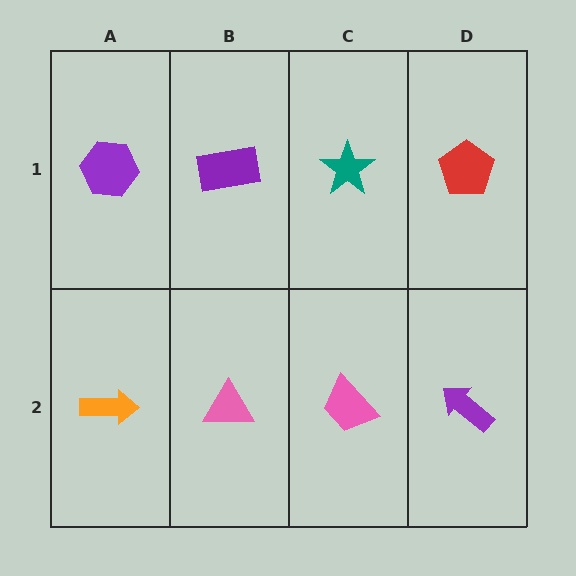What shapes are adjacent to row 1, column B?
A pink triangle (row 2, column B), a purple hexagon (row 1, column A), a teal star (row 1, column C).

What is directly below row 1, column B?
A pink triangle.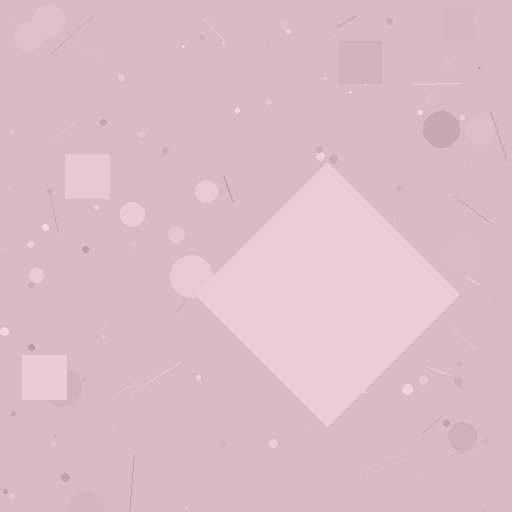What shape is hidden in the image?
A diamond is hidden in the image.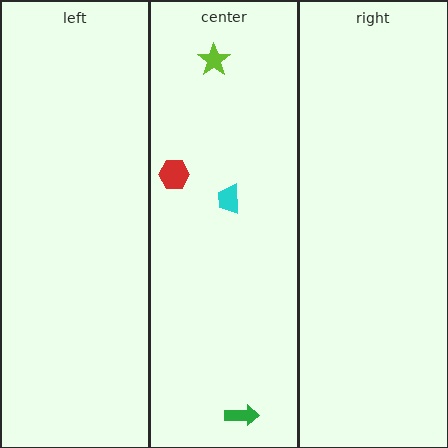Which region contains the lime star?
The center region.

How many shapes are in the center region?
4.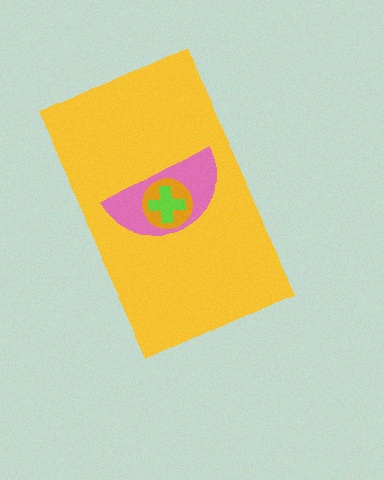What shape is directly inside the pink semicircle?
The orange circle.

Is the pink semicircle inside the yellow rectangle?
Yes.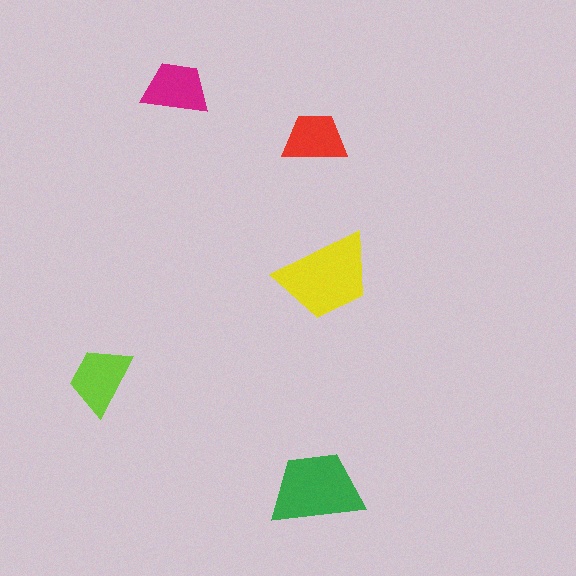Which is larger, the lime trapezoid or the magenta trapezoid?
The lime one.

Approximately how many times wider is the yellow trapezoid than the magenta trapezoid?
About 1.5 times wider.